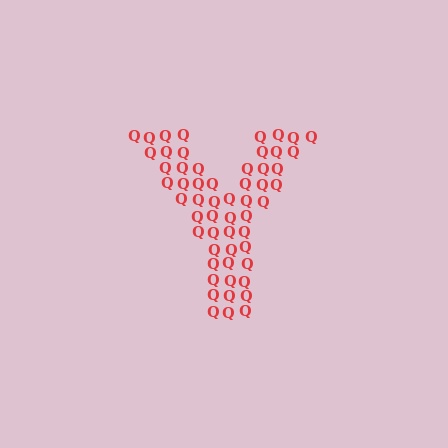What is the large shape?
The large shape is the letter Y.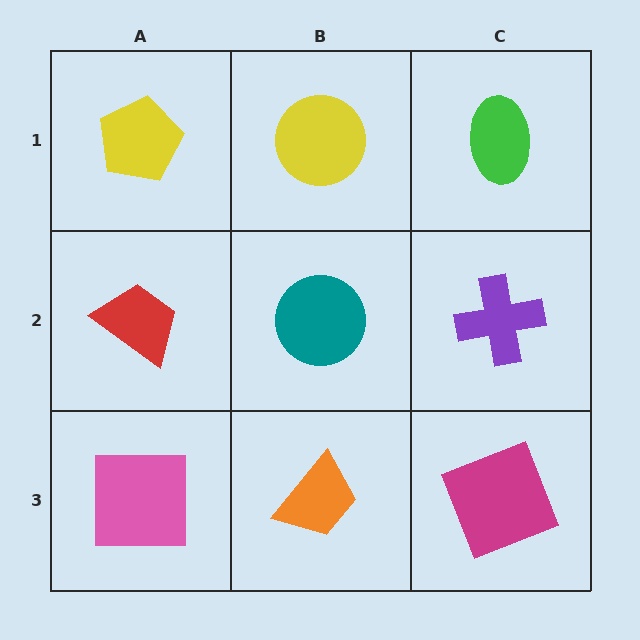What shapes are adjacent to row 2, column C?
A green ellipse (row 1, column C), a magenta square (row 3, column C), a teal circle (row 2, column B).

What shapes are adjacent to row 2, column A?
A yellow pentagon (row 1, column A), a pink square (row 3, column A), a teal circle (row 2, column B).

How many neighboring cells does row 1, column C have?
2.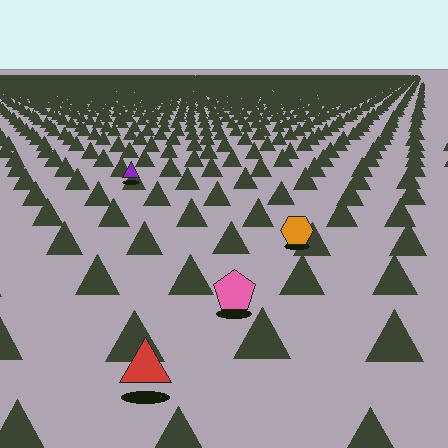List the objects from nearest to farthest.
From nearest to farthest: the red triangle, the pink pentagon, the orange hexagon, the purple triangle.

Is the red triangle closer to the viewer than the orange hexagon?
Yes. The red triangle is closer — you can tell from the texture gradient: the ground texture is coarser near it.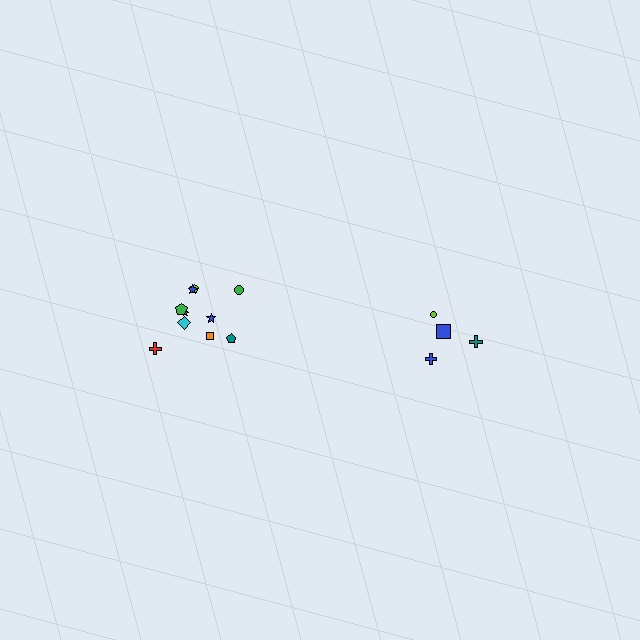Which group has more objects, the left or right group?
The left group.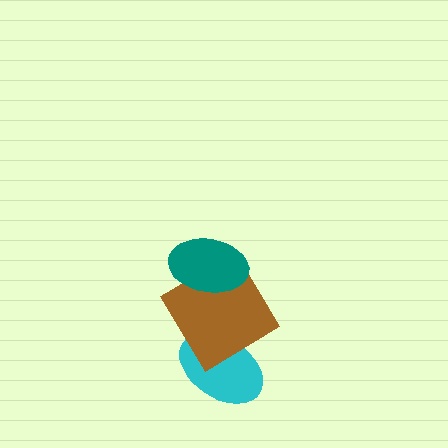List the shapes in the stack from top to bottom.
From top to bottom: the teal ellipse, the brown diamond, the cyan ellipse.